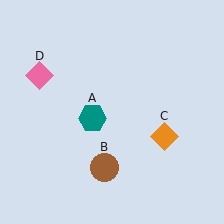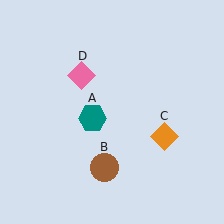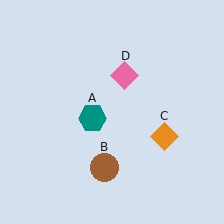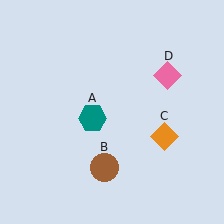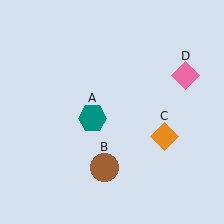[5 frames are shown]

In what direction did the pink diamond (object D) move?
The pink diamond (object D) moved right.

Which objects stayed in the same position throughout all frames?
Teal hexagon (object A) and brown circle (object B) and orange diamond (object C) remained stationary.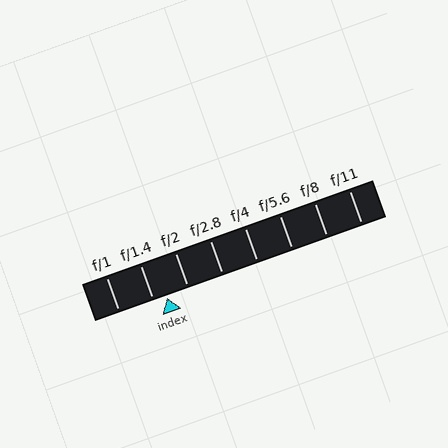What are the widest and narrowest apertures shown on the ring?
The widest aperture shown is f/1 and the narrowest is f/11.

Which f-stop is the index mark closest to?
The index mark is closest to f/1.4.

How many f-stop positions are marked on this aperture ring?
There are 8 f-stop positions marked.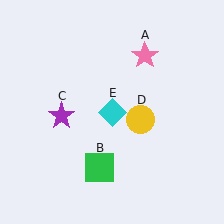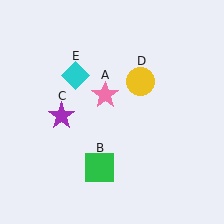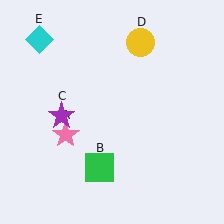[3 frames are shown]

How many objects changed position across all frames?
3 objects changed position: pink star (object A), yellow circle (object D), cyan diamond (object E).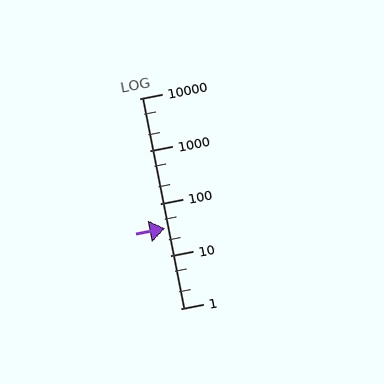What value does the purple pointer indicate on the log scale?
The pointer indicates approximately 34.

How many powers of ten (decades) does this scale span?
The scale spans 4 decades, from 1 to 10000.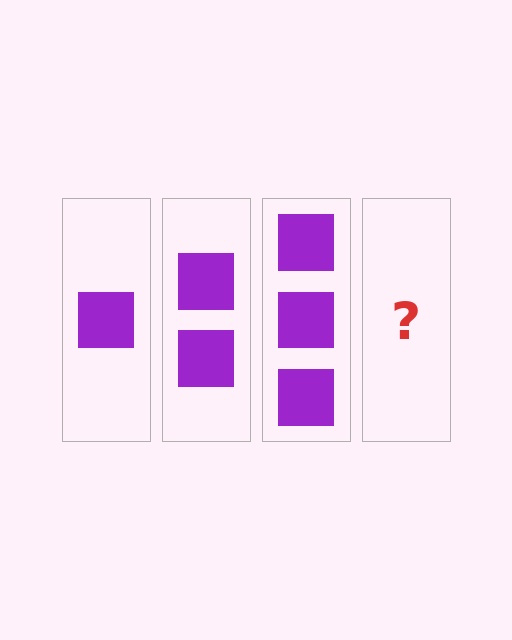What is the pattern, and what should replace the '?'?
The pattern is that each step adds one more square. The '?' should be 4 squares.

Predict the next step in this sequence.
The next step is 4 squares.